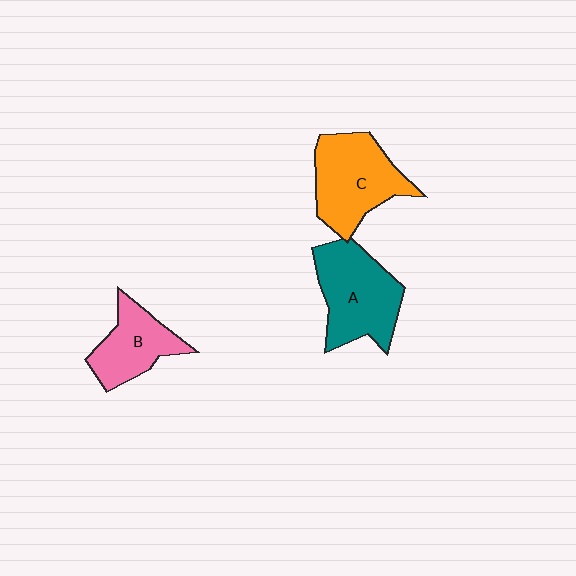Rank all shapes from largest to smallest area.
From largest to smallest: A (teal), C (orange), B (pink).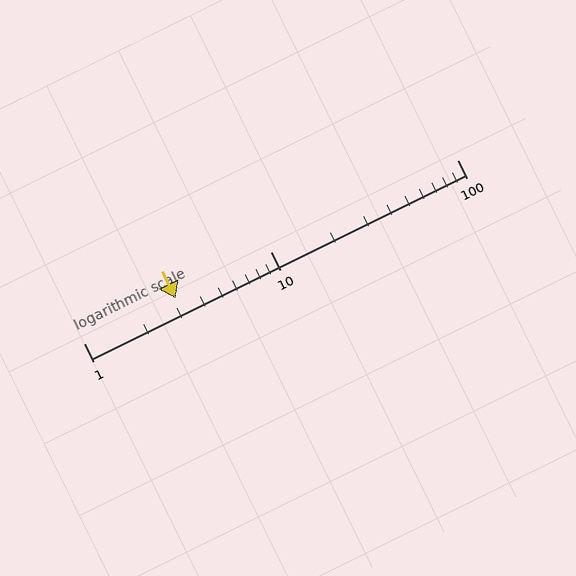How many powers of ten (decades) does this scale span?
The scale spans 2 decades, from 1 to 100.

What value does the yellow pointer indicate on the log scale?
The pointer indicates approximately 3.1.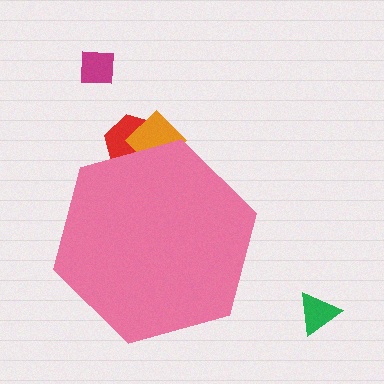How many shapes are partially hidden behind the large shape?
2 shapes are partially hidden.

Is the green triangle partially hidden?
No, the green triangle is fully visible.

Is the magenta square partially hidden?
No, the magenta square is fully visible.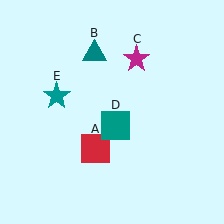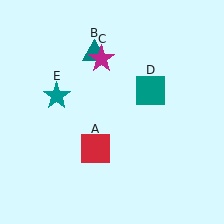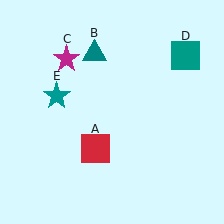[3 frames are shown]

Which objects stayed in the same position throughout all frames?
Red square (object A) and teal triangle (object B) and teal star (object E) remained stationary.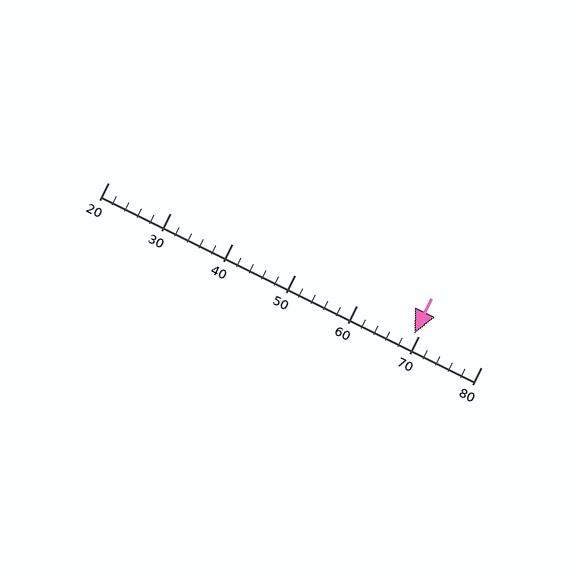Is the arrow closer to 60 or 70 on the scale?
The arrow is closer to 70.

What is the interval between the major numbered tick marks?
The major tick marks are spaced 10 units apart.